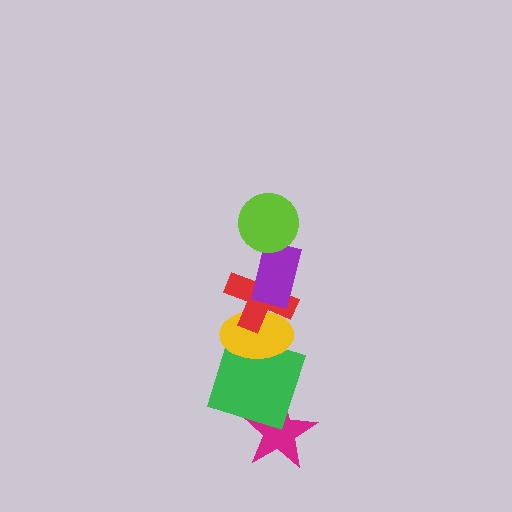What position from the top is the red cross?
The red cross is 3rd from the top.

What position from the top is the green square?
The green square is 5th from the top.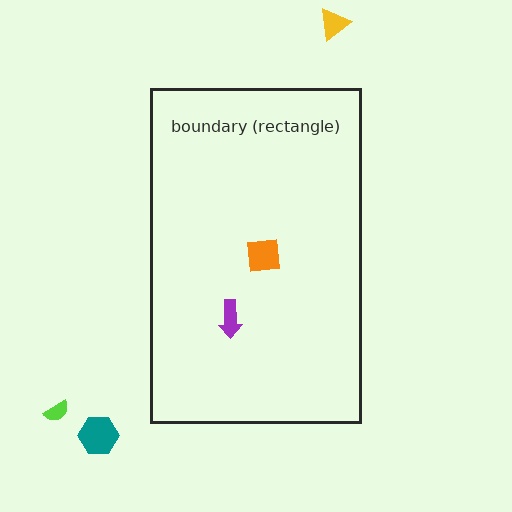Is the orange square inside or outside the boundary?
Inside.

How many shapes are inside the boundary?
2 inside, 3 outside.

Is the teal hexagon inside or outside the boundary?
Outside.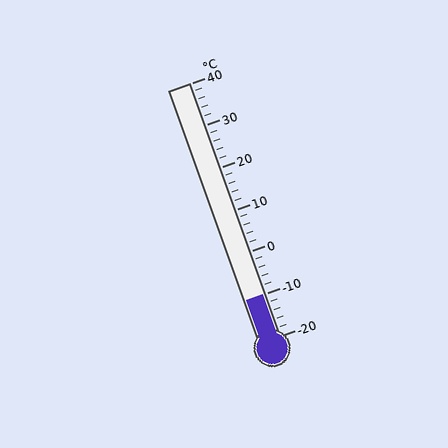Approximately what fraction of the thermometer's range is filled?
The thermometer is filled to approximately 15% of its range.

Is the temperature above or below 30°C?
The temperature is below 30°C.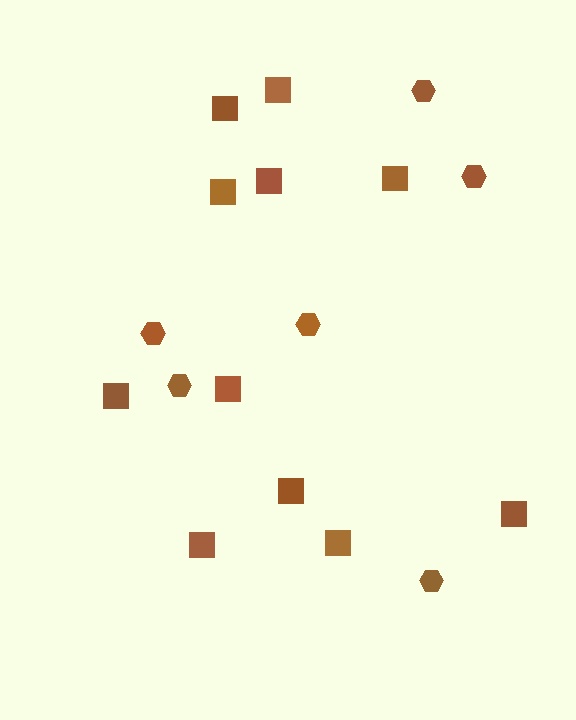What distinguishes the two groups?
There are 2 groups: one group of squares (11) and one group of hexagons (6).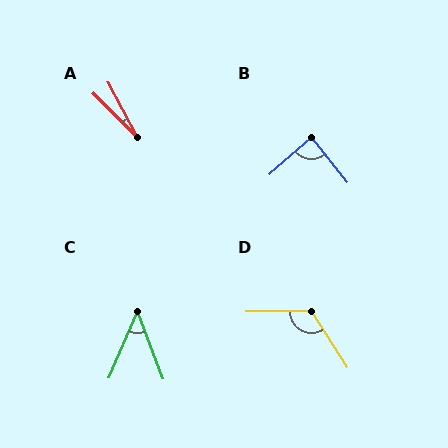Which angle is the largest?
D, at approximately 122 degrees.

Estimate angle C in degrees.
Approximately 43 degrees.